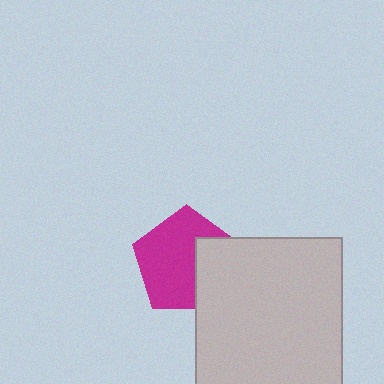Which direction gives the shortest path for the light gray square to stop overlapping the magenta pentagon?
Moving right gives the shortest separation.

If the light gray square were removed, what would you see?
You would see the complete magenta pentagon.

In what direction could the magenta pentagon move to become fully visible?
The magenta pentagon could move left. That would shift it out from behind the light gray square entirely.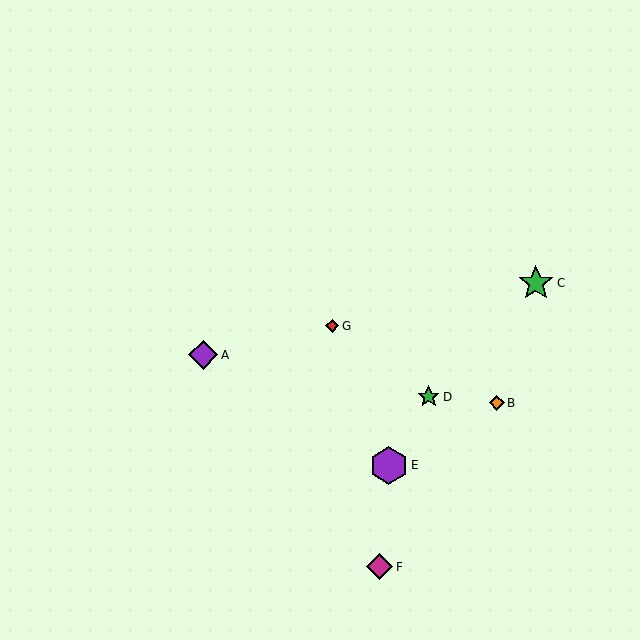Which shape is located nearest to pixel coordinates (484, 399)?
The orange diamond (labeled B) at (497, 403) is nearest to that location.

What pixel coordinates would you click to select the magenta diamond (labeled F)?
Click at (380, 567) to select the magenta diamond F.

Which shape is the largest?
The purple hexagon (labeled E) is the largest.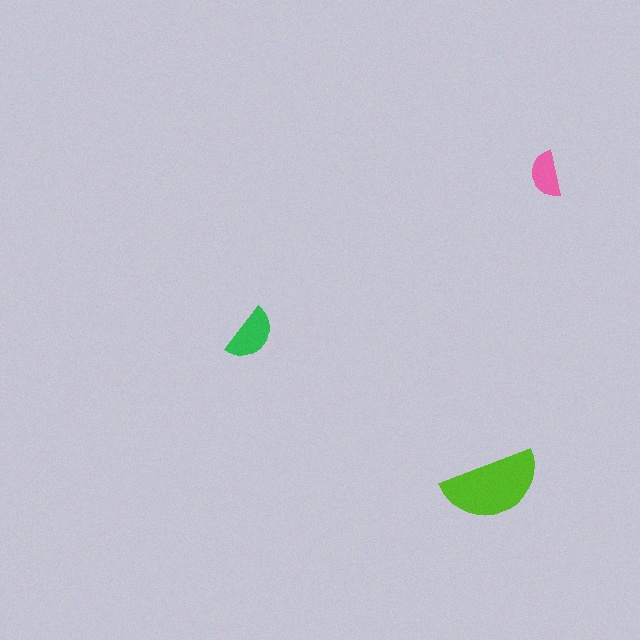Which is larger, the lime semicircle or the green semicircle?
The lime one.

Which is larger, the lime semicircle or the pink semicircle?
The lime one.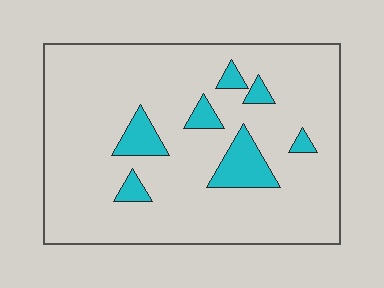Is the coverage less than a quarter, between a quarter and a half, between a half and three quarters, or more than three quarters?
Less than a quarter.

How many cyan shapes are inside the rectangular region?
7.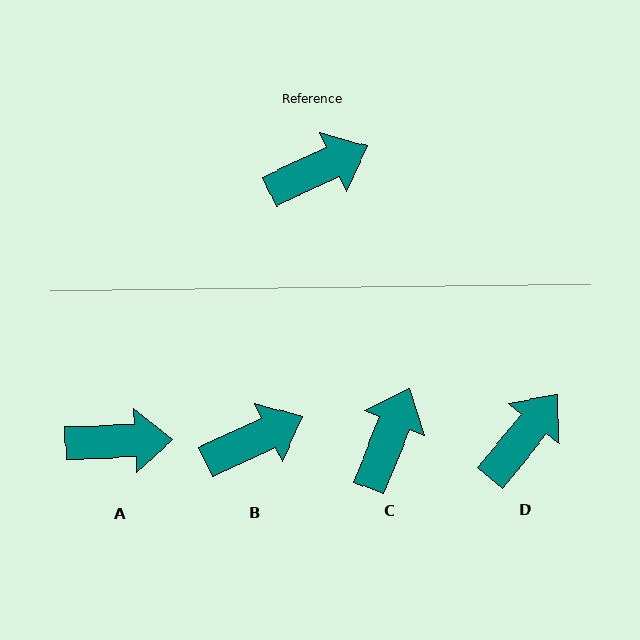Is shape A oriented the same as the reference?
No, it is off by about 23 degrees.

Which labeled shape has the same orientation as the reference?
B.